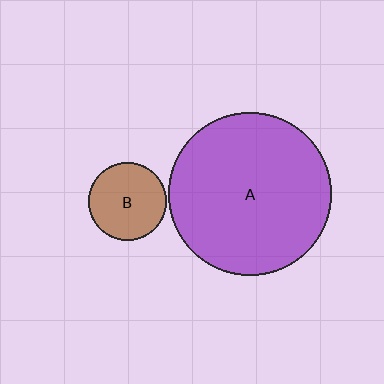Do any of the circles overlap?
No, none of the circles overlap.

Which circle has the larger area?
Circle A (purple).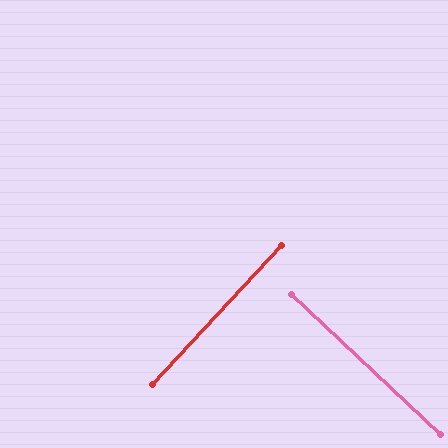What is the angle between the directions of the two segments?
Approximately 89 degrees.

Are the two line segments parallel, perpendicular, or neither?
Perpendicular — they meet at approximately 89°.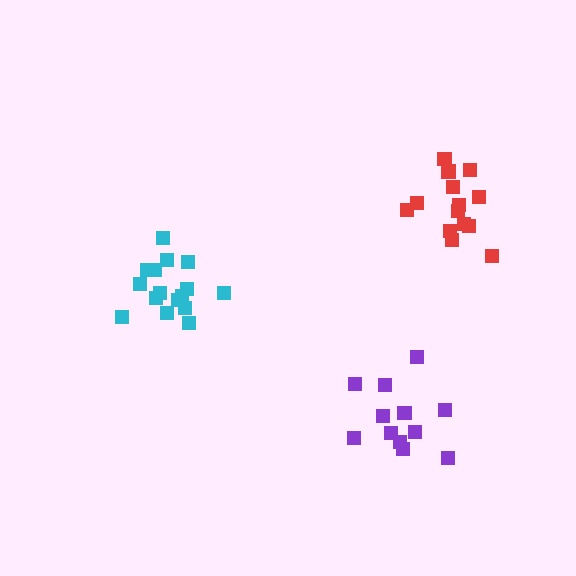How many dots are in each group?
Group 1: 16 dots, Group 2: 14 dots, Group 3: 12 dots (42 total).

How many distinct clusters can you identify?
There are 3 distinct clusters.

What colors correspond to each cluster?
The clusters are colored: cyan, red, purple.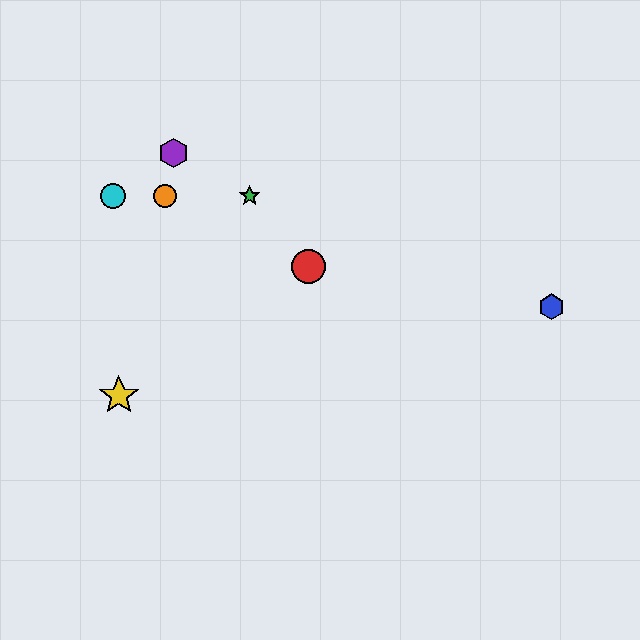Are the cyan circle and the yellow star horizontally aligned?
No, the cyan circle is at y≈196 and the yellow star is at y≈396.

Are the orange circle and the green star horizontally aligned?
Yes, both are at y≈196.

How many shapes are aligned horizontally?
3 shapes (the green star, the orange circle, the cyan circle) are aligned horizontally.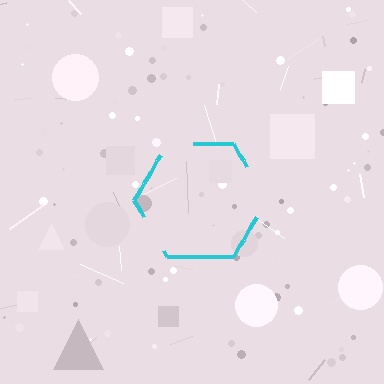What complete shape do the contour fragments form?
The contour fragments form a hexagon.